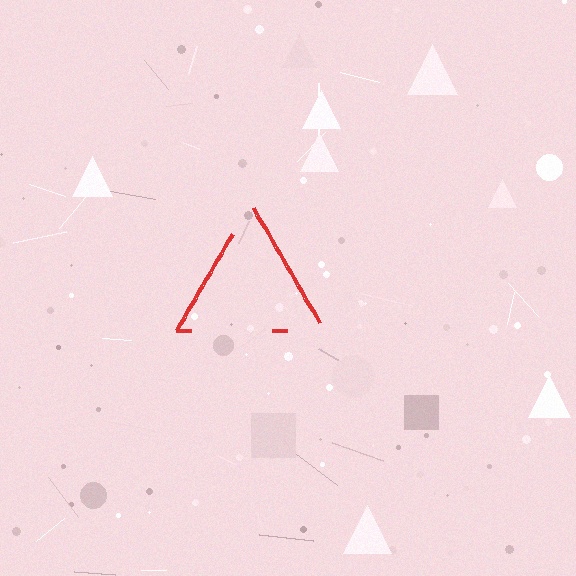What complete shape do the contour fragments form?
The contour fragments form a triangle.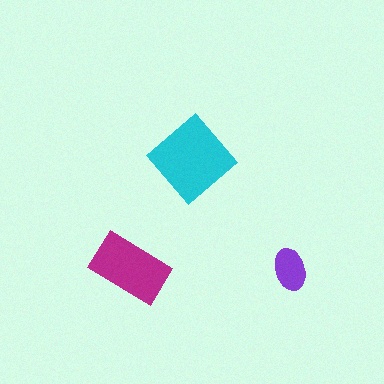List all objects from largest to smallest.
The cyan diamond, the magenta rectangle, the purple ellipse.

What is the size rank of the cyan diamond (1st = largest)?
1st.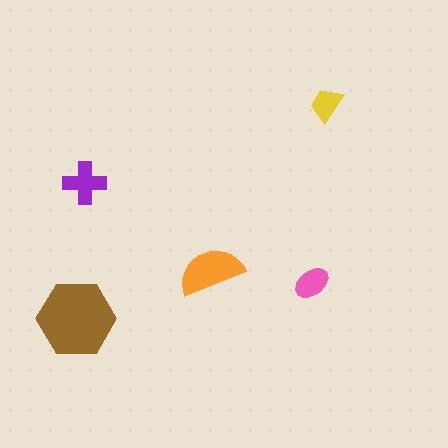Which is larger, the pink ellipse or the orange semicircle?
The orange semicircle.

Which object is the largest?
The brown hexagon.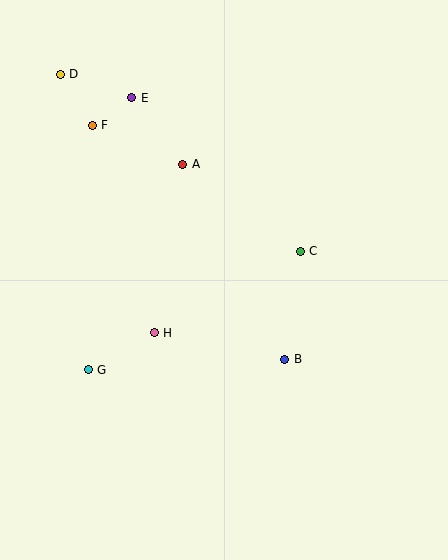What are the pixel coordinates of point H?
Point H is at (154, 333).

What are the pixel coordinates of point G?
Point G is at (88, 370).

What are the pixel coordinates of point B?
Point B is at (285, 359).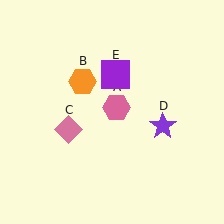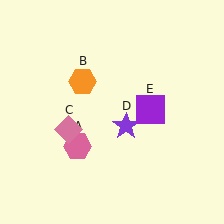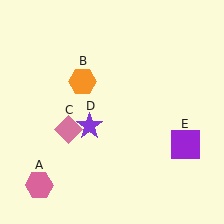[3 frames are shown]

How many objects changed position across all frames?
3 objects changed position: pink hexagon (object A), purple star (object D), purple square (object E).